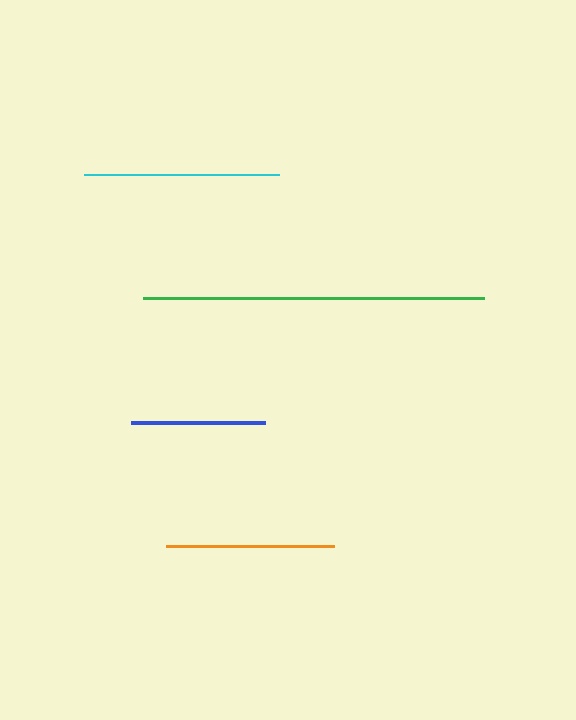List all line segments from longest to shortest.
From longest to shortest: green, cyan, orange, blue.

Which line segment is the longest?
The green line is the longest at approximately 341 pixels.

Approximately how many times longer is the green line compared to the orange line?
The green line is approximately 2.0 times the length of the orange line.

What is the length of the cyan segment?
The cyan segment is approximately 195 pixels long.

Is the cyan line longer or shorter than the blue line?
The cyan line is longer than the blue line.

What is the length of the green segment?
The green segment is approximately 341 pixels long.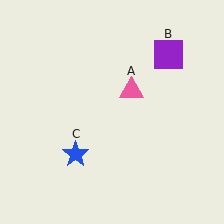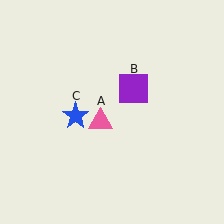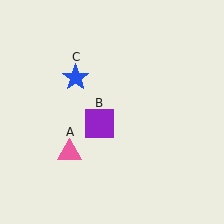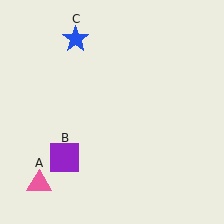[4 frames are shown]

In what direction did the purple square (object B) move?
The purple square (object B) moved down and to the left.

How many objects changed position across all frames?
3 objects changed position: pink triangle (object A), purple square (object B), blue star (object C).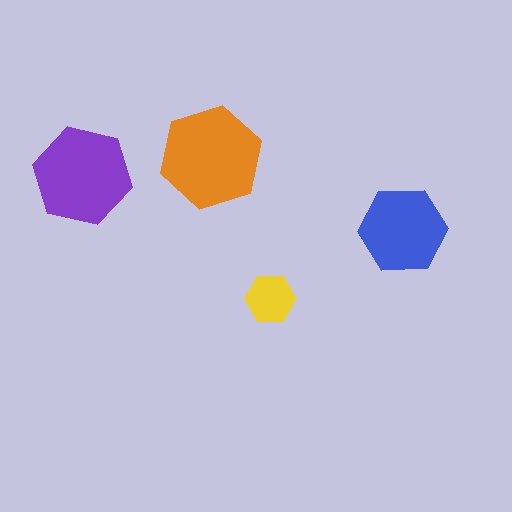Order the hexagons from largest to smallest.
the orange one, the purple one, the blue one, the yellow one.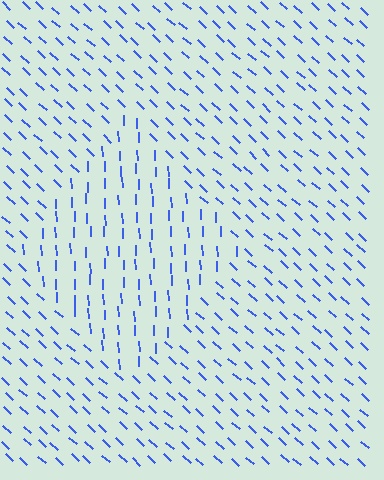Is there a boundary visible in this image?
Yes, there is a texture boundary formed by a change in line orientation.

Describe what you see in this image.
The image is filled with small blue line segments. A diamond region in the image has lines oriented differently from the surrounding lines, creating a visible texture boundary.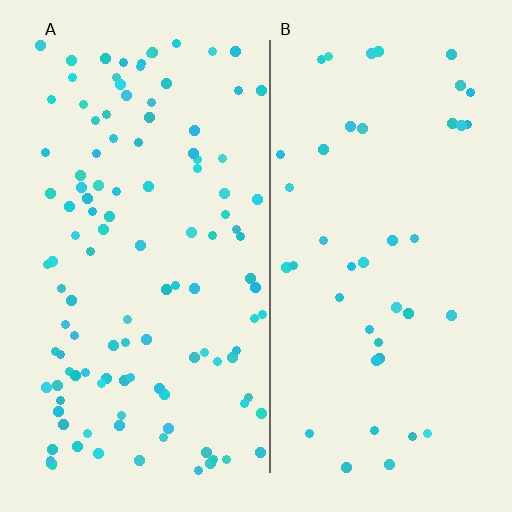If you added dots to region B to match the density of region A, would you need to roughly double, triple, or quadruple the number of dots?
Approximately triple.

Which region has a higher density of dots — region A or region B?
A (the left).